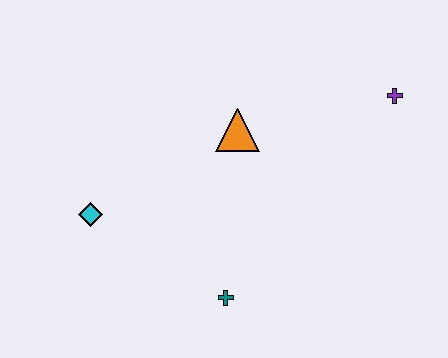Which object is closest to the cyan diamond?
The teal cross is closest to the cyan diamond.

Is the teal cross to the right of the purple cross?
No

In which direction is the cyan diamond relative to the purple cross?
The cyan diamond is to the left of the purple cross.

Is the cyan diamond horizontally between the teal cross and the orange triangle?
No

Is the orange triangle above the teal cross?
Yes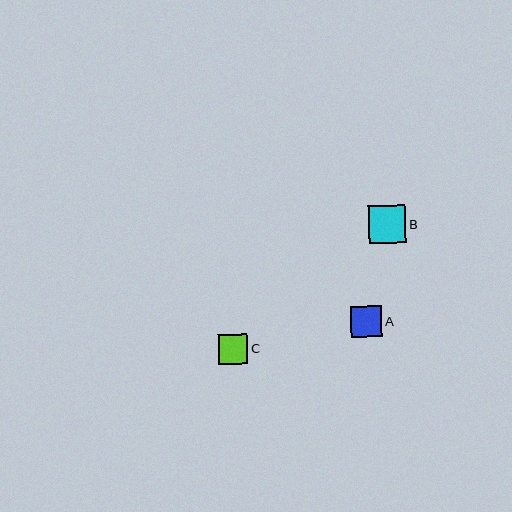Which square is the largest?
Square B is the largest with a size of approximately 38 pixels.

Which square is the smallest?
Square C is the smallest with a size of approximately 30 pixels.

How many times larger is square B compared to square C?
Square B is approximately 1.3 times the size of square C.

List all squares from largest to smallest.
From largest to smallest: B, A, C.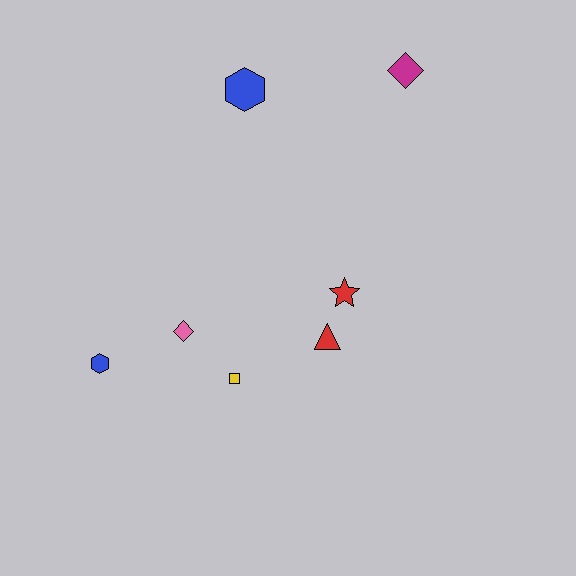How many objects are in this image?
There are 7 objects.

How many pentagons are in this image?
There are no pentagons.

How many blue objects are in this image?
There are 2 blue objects.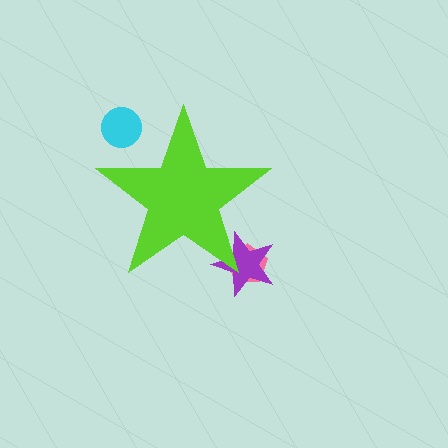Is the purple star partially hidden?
Yes, the purple star is partially hidden behind the lime star.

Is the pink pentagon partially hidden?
Yes, the pink pentagon is partially hidden behind the lime star.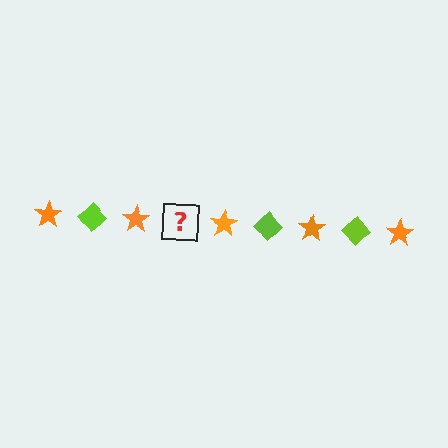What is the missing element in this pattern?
The missing element is a lime diamond.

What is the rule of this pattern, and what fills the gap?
The rule is that the pattern alternates between orange star and lime diamond. The gap should be filled with a lime diamond.